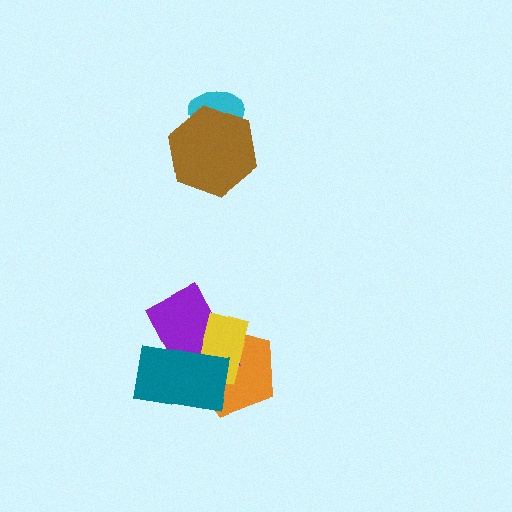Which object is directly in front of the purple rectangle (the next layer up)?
The yellow rectangle is directly in front of the purple rectangle.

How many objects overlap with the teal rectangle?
3 objects overlap with the teal rectangle.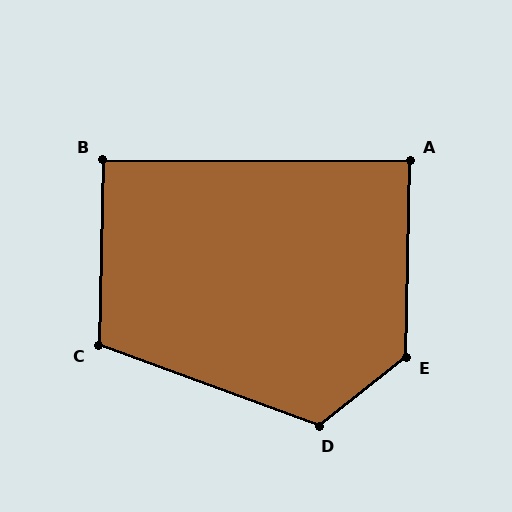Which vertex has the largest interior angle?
E, at approximately 129 degrees.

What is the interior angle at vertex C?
Approximately 109 degrees (obtuse).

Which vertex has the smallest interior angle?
A, at approximately 89 degrees.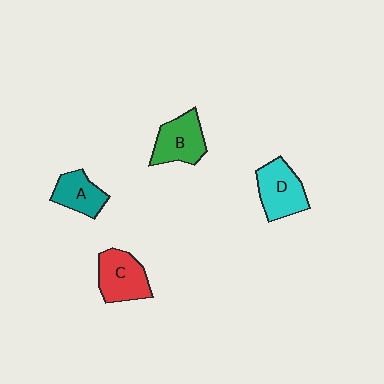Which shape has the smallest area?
Shape A (teal).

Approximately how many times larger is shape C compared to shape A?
Approximately 1.3 times.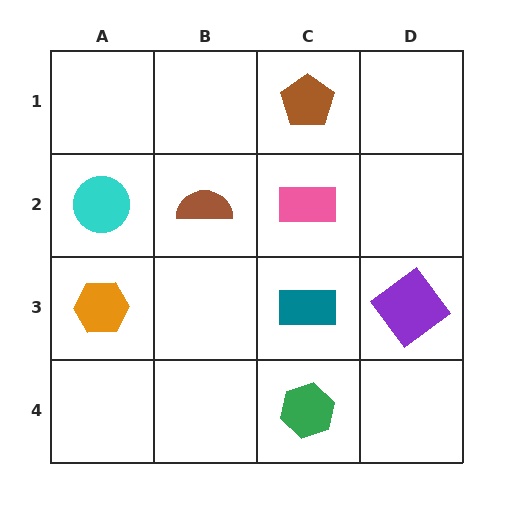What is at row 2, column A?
A cyan circle.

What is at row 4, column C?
A green hexagon.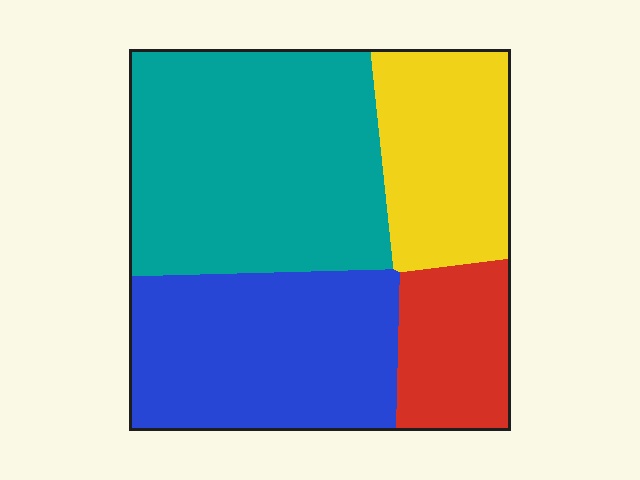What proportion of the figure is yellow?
Yellow takes up about one fifth (1/5) of the figure.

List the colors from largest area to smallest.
From largest to smallest: teal, blue, yellow, red.